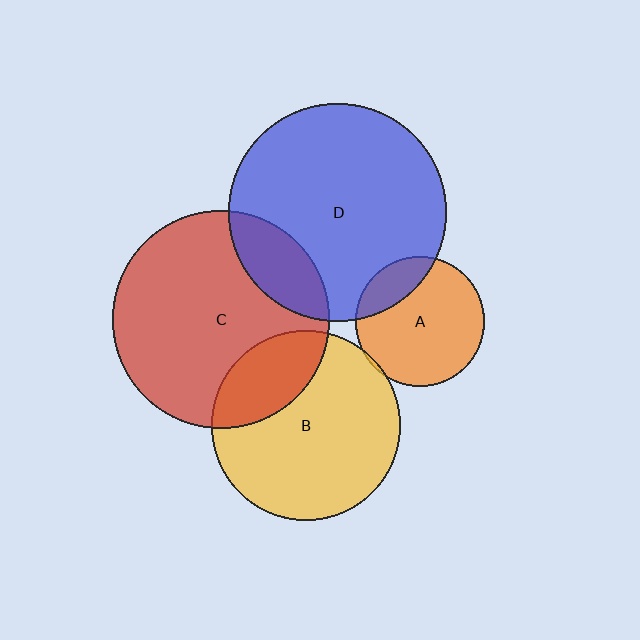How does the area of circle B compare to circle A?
Approximately 2.1 times.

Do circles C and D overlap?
Yes.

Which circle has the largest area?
Circle D (blue).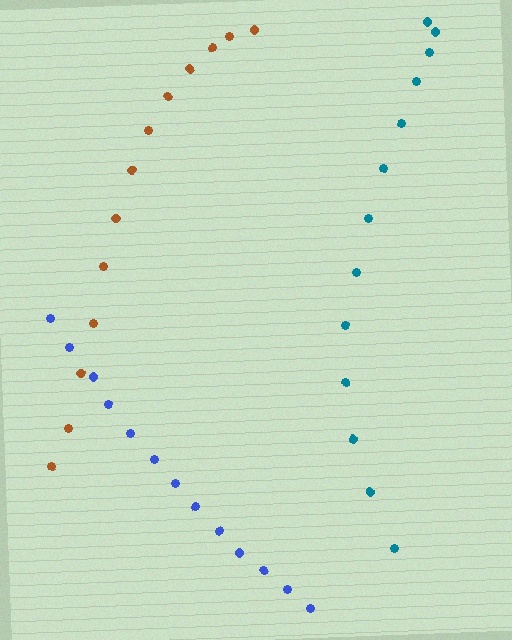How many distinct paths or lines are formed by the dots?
There are 3 distinct paths.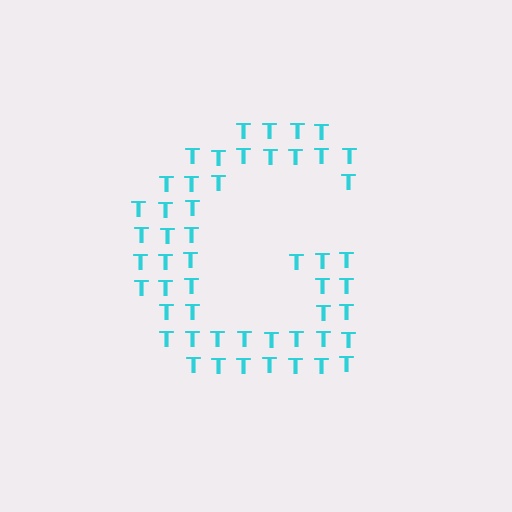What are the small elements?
The small elements are letter T's.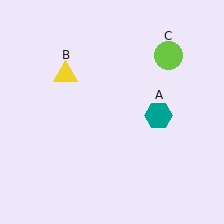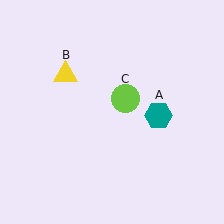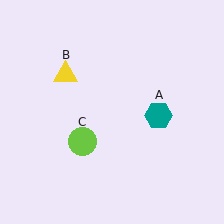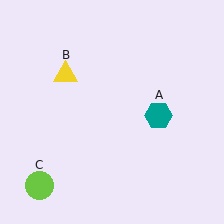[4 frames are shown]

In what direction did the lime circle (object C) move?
The lime circle (object C) moved down and to the left.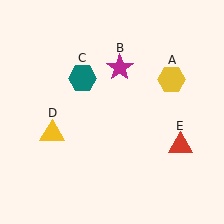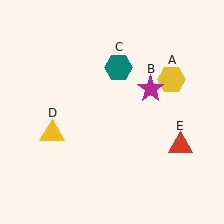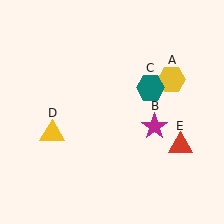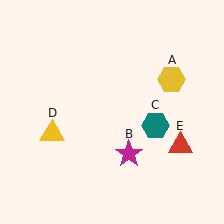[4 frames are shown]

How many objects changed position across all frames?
2 objects changed position: magenta star (object B), teal hexagon (object C).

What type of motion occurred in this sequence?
The magenta star (object B), teal hexagon (object C) rotated clockwise around the center of the scene.